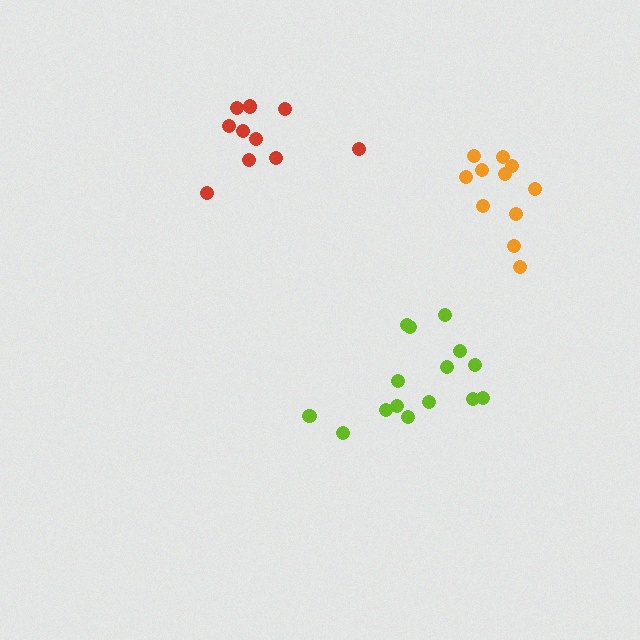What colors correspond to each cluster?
The clusters are colored: orange, lime, red.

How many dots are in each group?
Group 1: 11 dots, Group 2: 15 dots, Group 3: 10 dots (36 total).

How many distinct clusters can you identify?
There are 3 distinct clusters.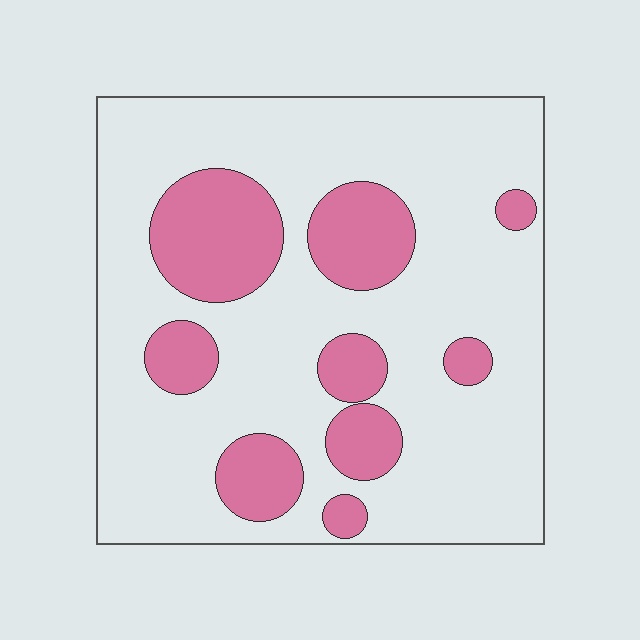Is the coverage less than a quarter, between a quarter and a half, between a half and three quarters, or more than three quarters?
Less than a quarter.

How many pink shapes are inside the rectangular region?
9.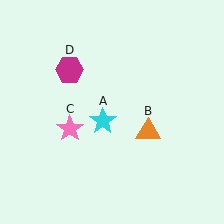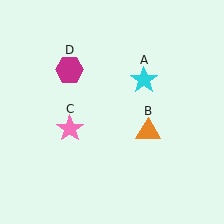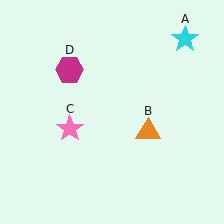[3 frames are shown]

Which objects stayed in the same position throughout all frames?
Orange triangle (object B) and pink star (object C) and magenta hexagon (object D) remained stationary.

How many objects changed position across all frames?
1 object changed position: cyan star (object A).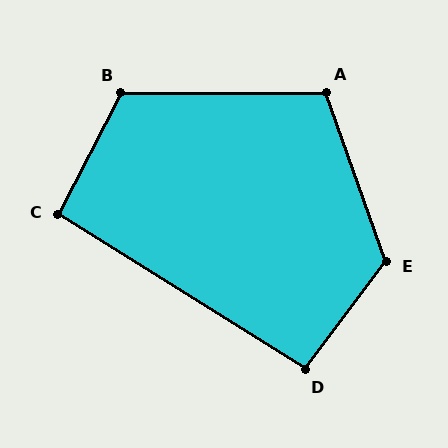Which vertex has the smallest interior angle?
C, at approximately 94 degrees.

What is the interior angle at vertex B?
Approximately 118 degrees (obtuse).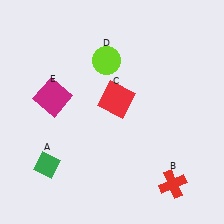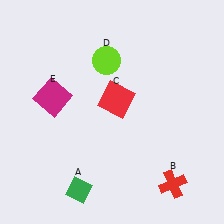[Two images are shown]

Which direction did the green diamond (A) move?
The green diamond (A) moved right.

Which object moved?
The green diamond (A) moved right.